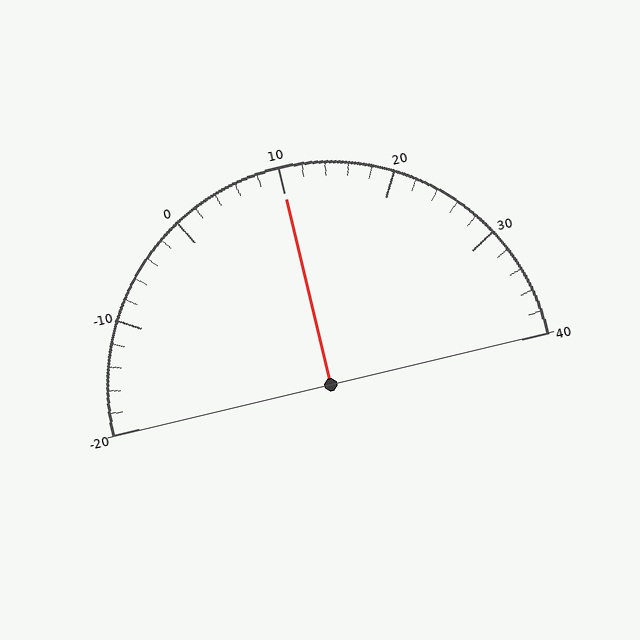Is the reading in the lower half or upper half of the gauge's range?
The reading is in the upper half of the range (-20 to 40).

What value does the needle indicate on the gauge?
The needle indicates approximately 10.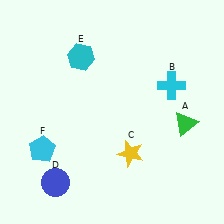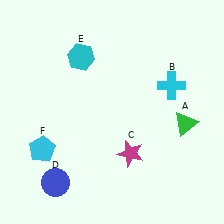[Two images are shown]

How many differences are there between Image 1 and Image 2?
There is 1 difference between the two images.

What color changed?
The star (C) changed from yellow in Image 1 to magenta in Image 2.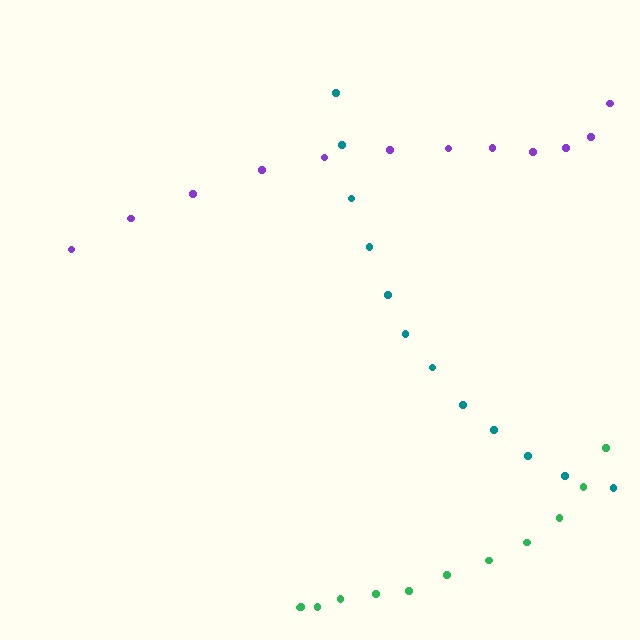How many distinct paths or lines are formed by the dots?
There are 3 distinct paths.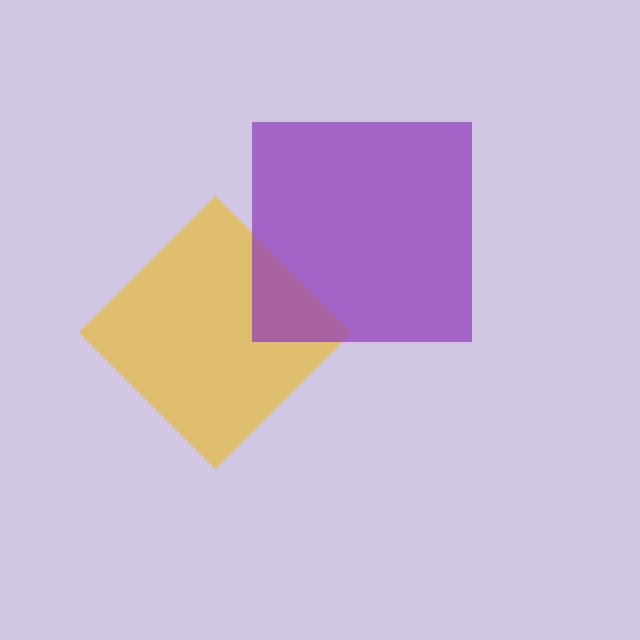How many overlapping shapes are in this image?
There are 2 overlapping shapes in the image.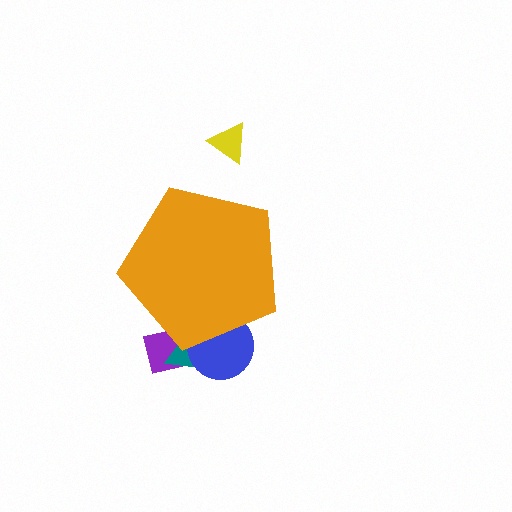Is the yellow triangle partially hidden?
No, the yellow triangle is fully visible.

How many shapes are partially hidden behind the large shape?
3 shapes are partially hidden.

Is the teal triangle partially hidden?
Yes, the teal triangle is partially hidden behind the orange pentagon.